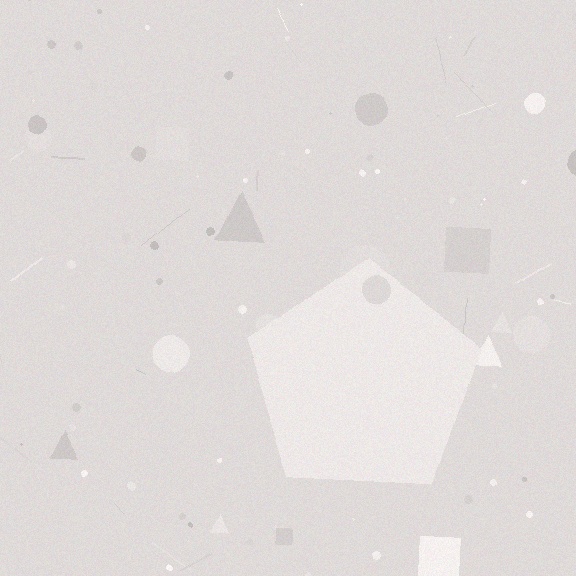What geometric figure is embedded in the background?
A pentagon is embedded in the background.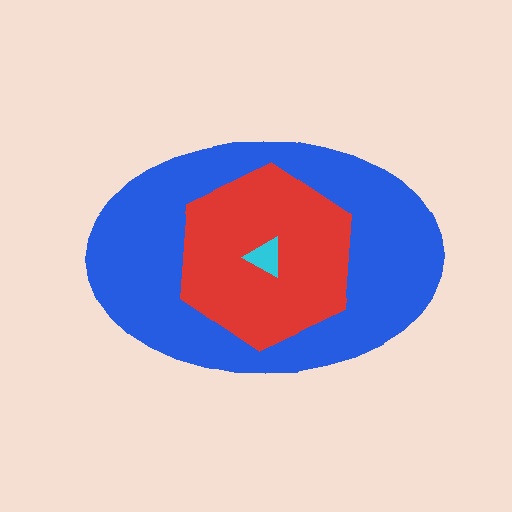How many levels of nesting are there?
3.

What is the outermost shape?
The blue ellipse.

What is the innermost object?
The cyan triangle.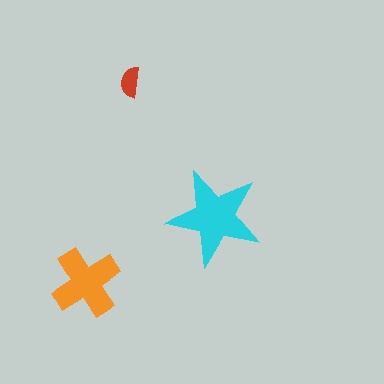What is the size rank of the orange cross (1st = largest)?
2nd.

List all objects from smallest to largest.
The red semicircle, the orange cross, the cyan star.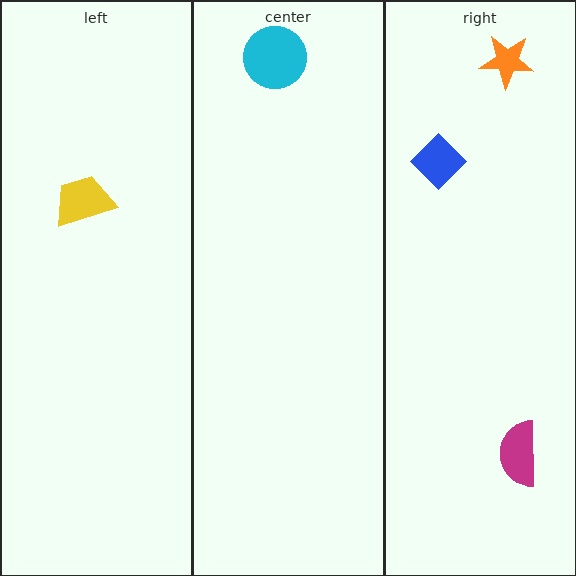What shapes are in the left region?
The yellow trapezoid.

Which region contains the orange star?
The right region.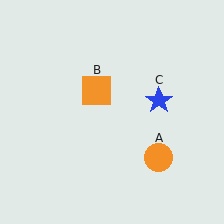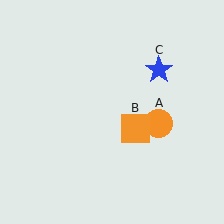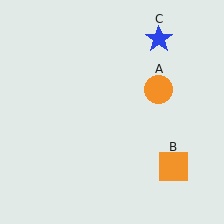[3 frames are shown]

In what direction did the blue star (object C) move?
The blue star (object C) moved up.